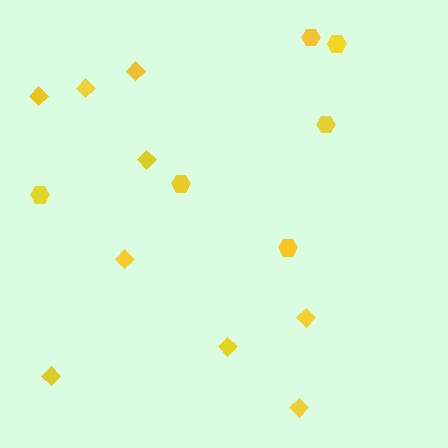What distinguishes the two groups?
There are 2 groups: one group of hexagons (6) and one group of diamonds (9).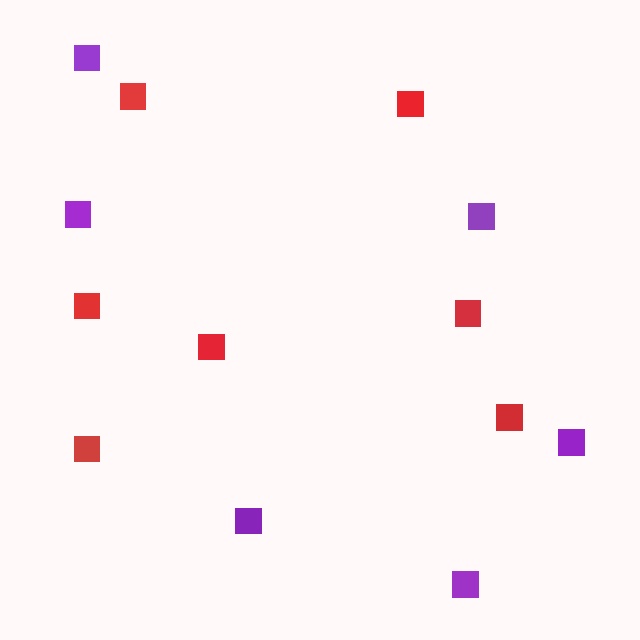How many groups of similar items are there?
There are 2 groups: one group of red squares (7) and one group of purple squares (6).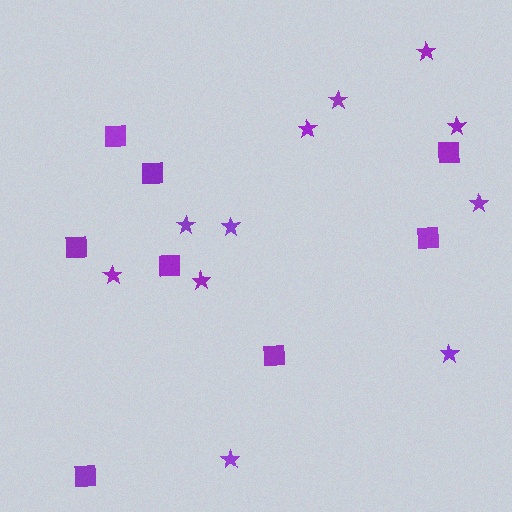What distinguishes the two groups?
There are 2 groups: one group of stars (11) and one group of squares (8).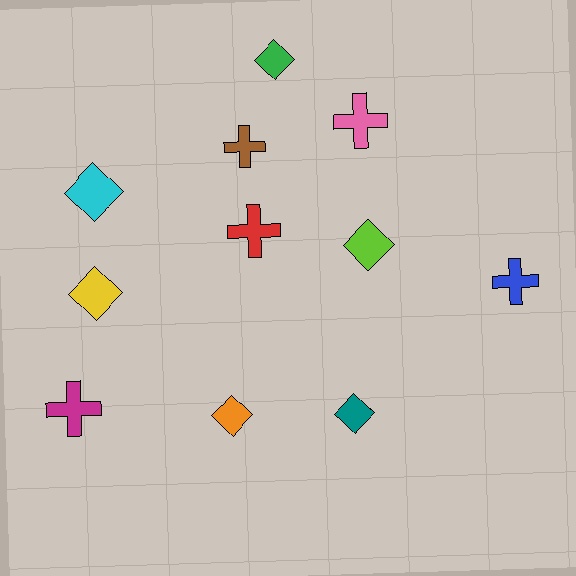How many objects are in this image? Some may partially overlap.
There are 11 objects.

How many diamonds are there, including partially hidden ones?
There are 6 diamonds.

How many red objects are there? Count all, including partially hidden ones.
There is 1 red object.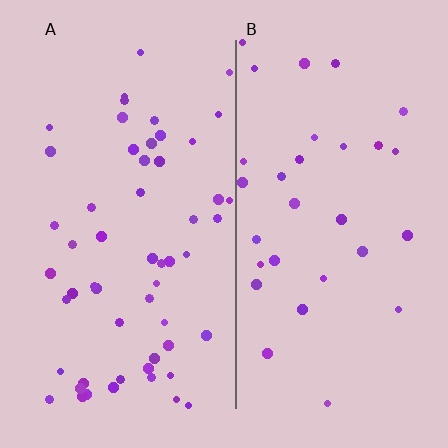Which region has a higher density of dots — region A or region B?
A (the left).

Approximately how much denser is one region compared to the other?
Approximately 1.8× — region A over region B.